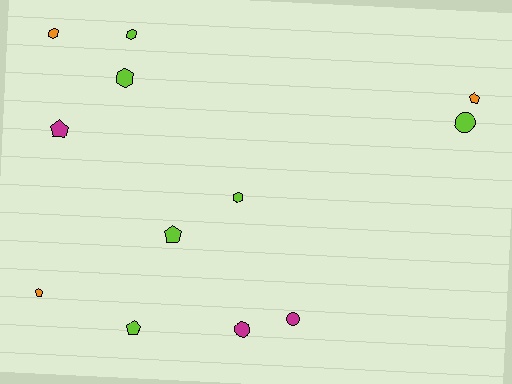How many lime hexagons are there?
There are 3 lime hexagons.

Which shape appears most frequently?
Pentagon, with 5 objects.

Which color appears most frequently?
Lime, with 6 objects.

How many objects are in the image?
There are 12 objects.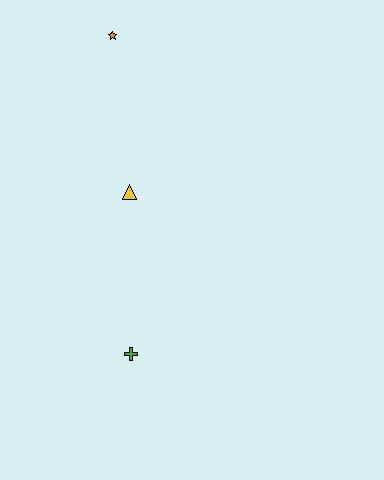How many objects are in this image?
There are 3 objects.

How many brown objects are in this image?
There are no brown objects.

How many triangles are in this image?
There is 1 triangle.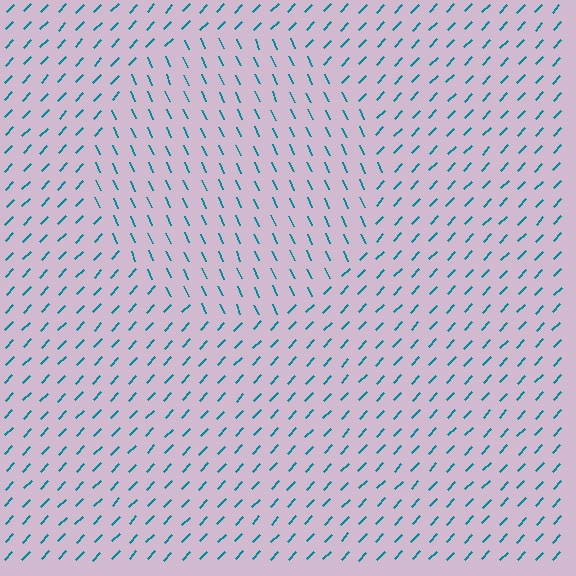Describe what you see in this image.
The image is filled with small teal line segments. A circle region in the image has lines oriented differently from the surrounding lines, creating a visible texture boundary.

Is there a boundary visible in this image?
Yes, there is a texture boundary formed by a change in line orientation.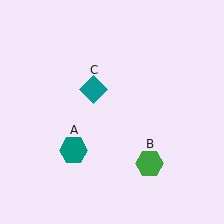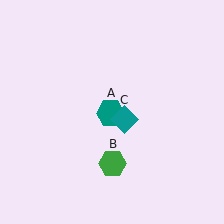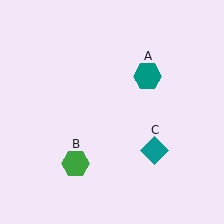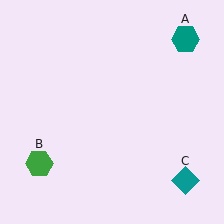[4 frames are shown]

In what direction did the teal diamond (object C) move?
The teal diamond (object C) moved down and to the right.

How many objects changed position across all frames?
3 objects changed position: teal hexagon (object A), green hexagon (object B), teal diamond (object C).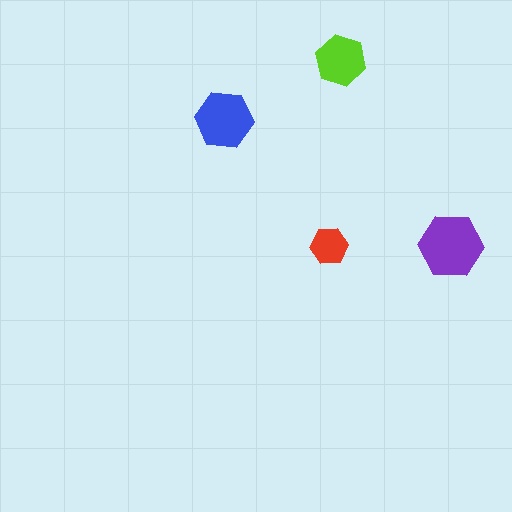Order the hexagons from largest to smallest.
the purple one, the blue one, the lime one, the red one.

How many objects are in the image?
There are 4 objects in the image.